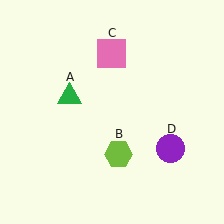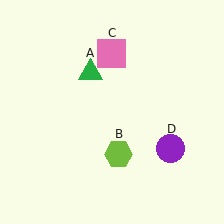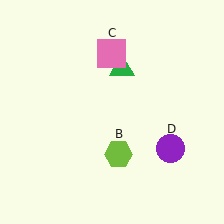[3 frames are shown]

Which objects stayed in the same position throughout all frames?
Lime hexagon (object B) and pink square (object C) and purple circle (object D) remained stationary.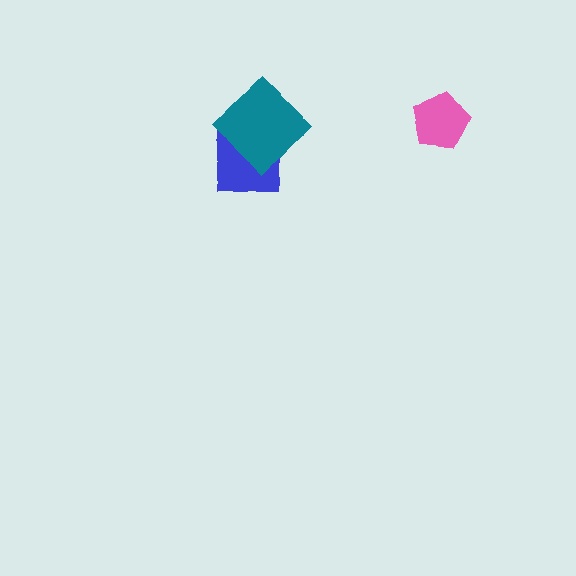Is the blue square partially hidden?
Yes, it is partially covered by another shape.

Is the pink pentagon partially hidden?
No, no other shape covers it.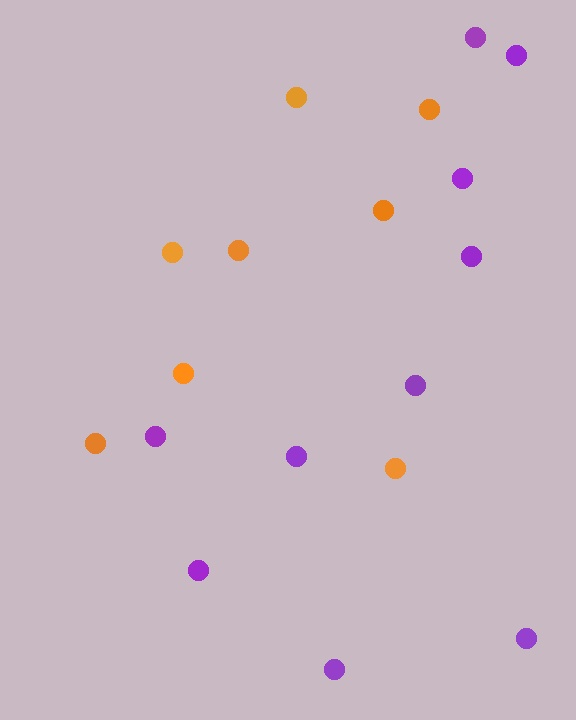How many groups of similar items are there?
There are 2 groups: one group of orange circles (8) and one group of purple circles (10).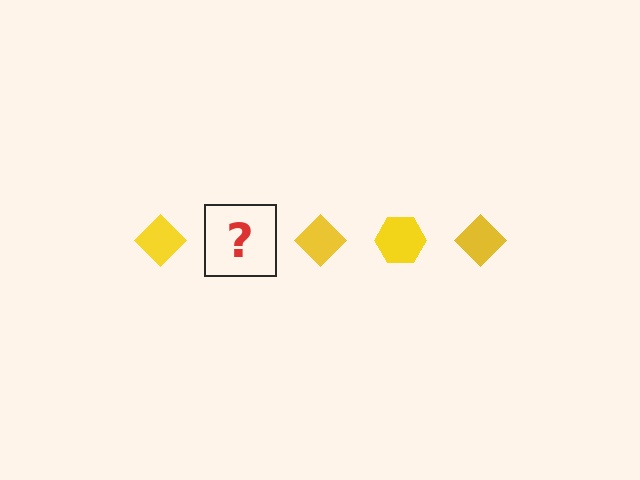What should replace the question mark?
The question mark should be replaced with a yellow hexagon.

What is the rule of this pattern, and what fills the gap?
The rule is that the pattern cycles through diamond, hexagon shapes in yellow. The gap should be filled with a yellow hexagon.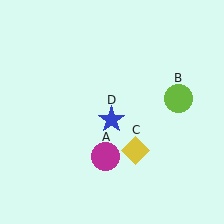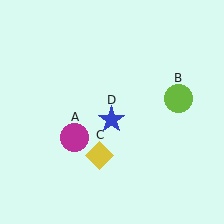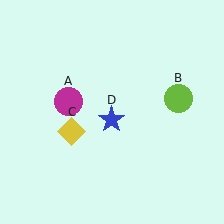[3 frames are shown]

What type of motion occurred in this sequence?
The magenta circle (object A), yellow diamond (object C) rotated clockwise around the center of the scene.